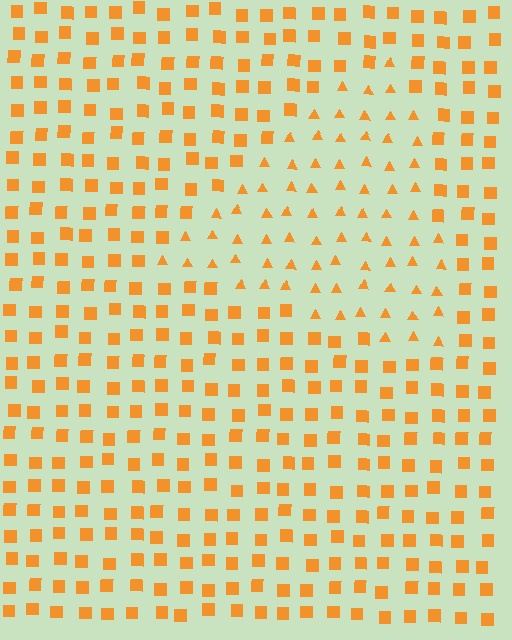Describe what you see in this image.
The image is filled with small orange elements arranged in a uniform grid. A triangle-shaped region contains triangles, while the surrounding area contains squares. The boundary is defined purely by the change in element shape.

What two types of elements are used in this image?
The image uses triangles inside the triangle region and squares outside it.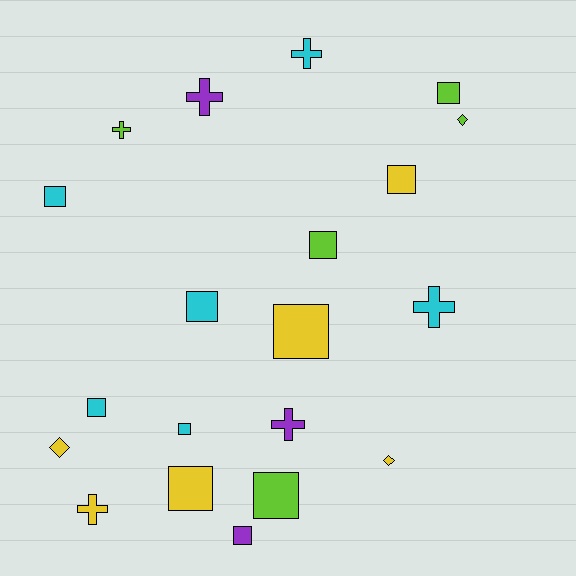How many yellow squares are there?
There are 3 yellow squares.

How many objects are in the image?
There are 20 objects.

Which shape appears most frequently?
Square, with 11 objects.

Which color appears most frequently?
Cyan, with 6 objects.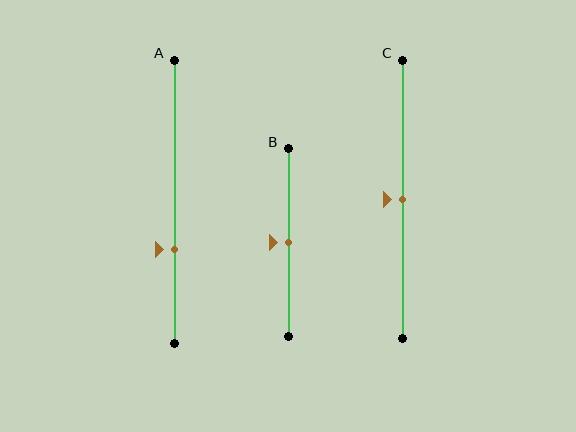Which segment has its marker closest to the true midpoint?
Segment B has its marker closest to the true midpoint.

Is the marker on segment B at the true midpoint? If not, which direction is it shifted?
Yes, the marker on segment B is at the true midpoint.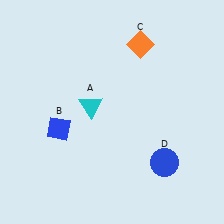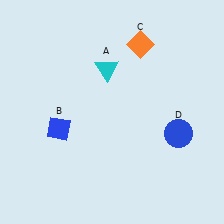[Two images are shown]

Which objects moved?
The objects that moved are: the cyan triangle (A), the blue circle (D).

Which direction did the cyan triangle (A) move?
The cyan triangle (A) moved up.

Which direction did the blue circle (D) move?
The blue circle (D) moved up.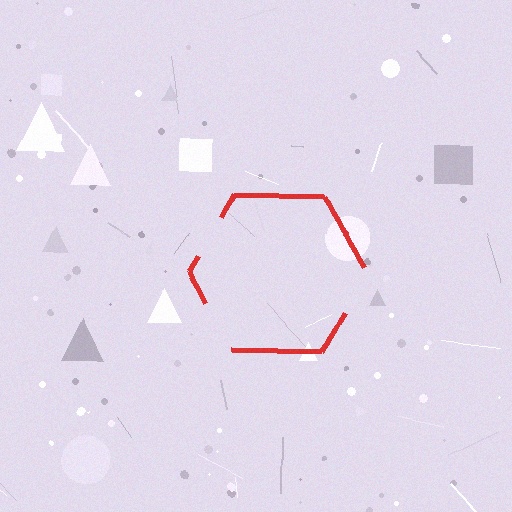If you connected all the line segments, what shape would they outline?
They would outline a hexagon.